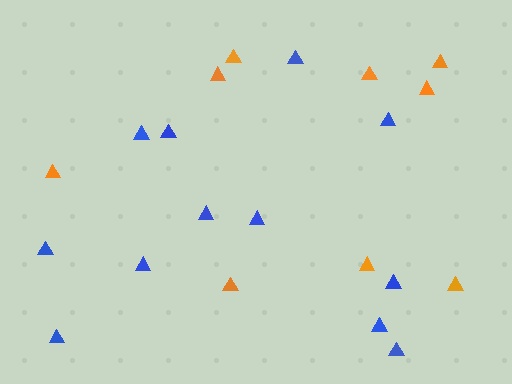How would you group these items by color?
There are 2 groups: one group of blue triangles (12) and one group of orange triangles (9).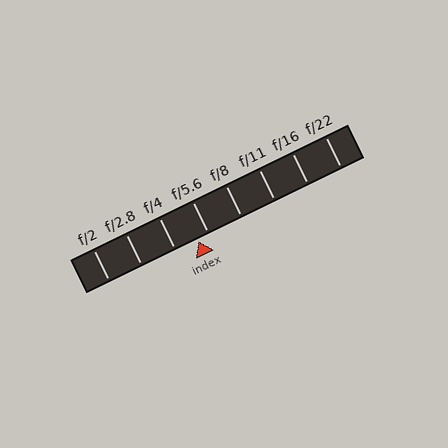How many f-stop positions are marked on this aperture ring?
There are 8 f-stop positions marked.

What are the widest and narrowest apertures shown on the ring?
The widest aperture shown is f/2 and the narrowest is f/22.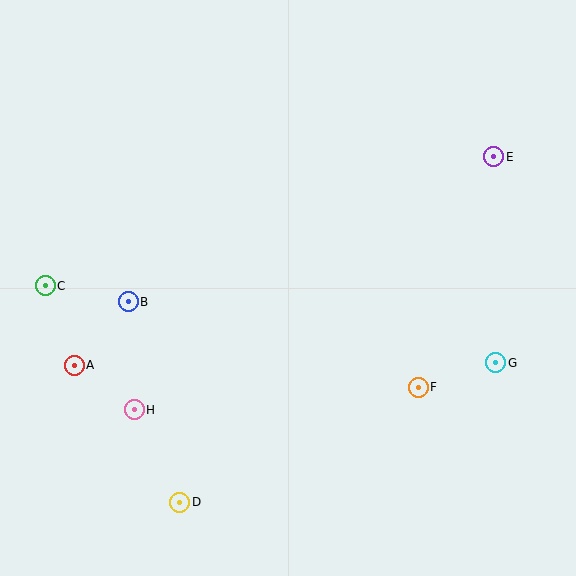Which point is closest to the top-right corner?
Point E is closest to the top-right corner.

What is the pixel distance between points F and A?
The distance between F and A is 345 pixels.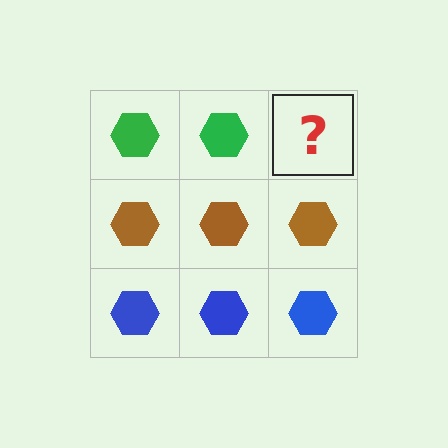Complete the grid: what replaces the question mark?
The question mark should be replaced with a green hexagon.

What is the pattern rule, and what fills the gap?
The rule is that each row has a consistent color. The gap should be filled with a green hexagon.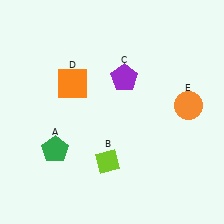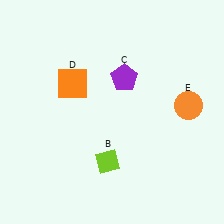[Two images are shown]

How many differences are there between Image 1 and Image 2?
There is 1 difference between the two images.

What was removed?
The green pentagon (A) was removed in Image 2.